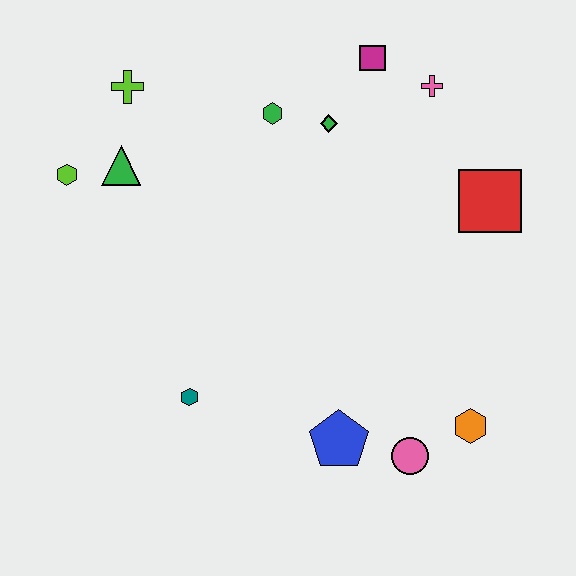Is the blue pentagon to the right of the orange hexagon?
No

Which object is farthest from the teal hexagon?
The pink cross is farthest from the teal hexagon.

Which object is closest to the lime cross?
The green triangle is closest to the lime cross.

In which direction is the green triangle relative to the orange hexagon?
The green triangle is to the left of the orange hexagon.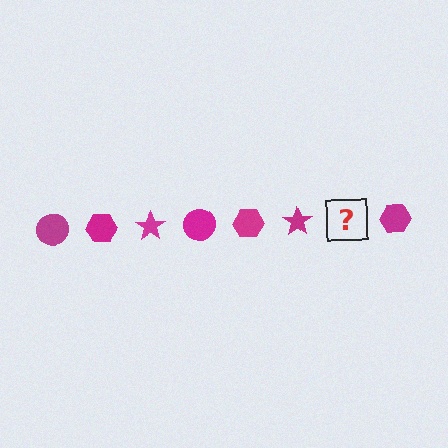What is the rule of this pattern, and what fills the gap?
The rule is that the pattern cycles through circle, hexagon, star shapes in magenta. The gap should be filled with a magenta circle.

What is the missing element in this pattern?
The missing element is a magenta circle.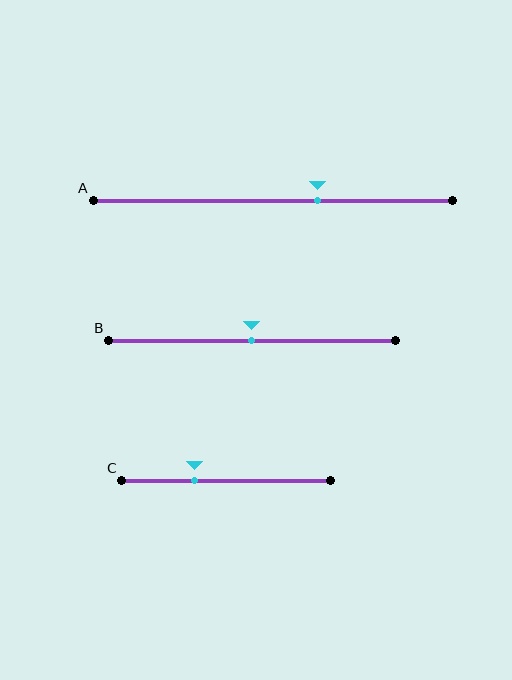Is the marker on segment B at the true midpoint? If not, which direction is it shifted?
Yes, the marker on segment B is at the true midpoint.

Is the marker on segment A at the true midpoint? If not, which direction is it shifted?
No, the marker on segment A is shifted to the right by about 12% of the segment length.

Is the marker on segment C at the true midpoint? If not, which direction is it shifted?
No, the marker on segment C is shifted to the left by about 15% of the segment length.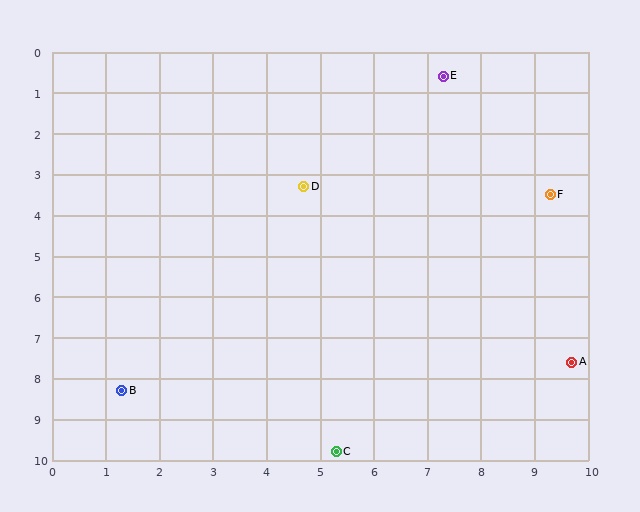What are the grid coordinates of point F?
Point F is at approximately (9.3, 3.5).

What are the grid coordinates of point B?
Point B is at approximately (1.3, 8.3).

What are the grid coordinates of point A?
Point A is at approximately (9.7, 7.6).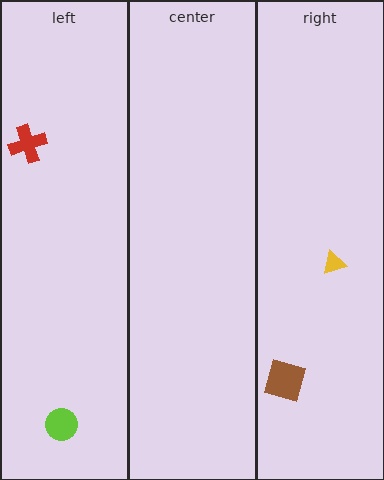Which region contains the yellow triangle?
The right region.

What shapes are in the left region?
The red cross, the lime circle.